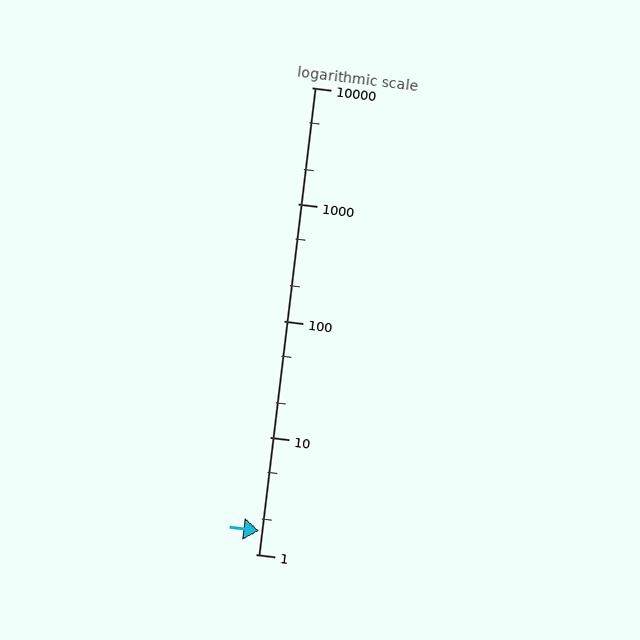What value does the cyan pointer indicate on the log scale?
The pointer indicates approximately 1.6.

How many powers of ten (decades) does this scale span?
The scale spans 4 decades, from 1 to 10000.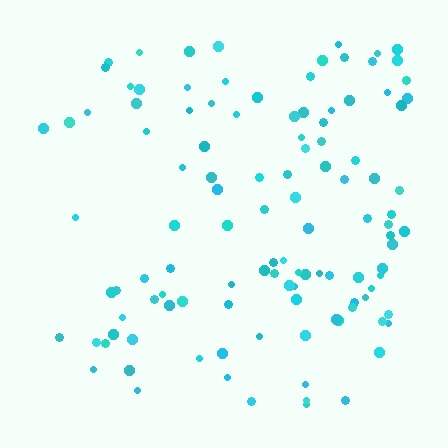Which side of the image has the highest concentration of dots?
The right.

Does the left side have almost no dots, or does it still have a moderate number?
Still a moderate number, just noticeably fewer than the right.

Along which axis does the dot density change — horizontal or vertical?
Horizontal.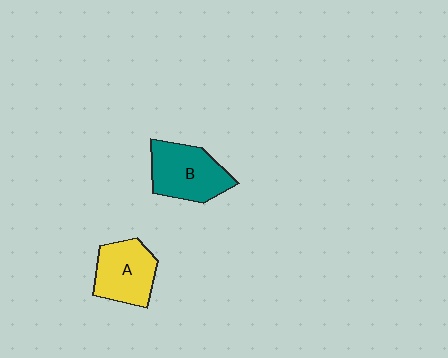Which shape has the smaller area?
Shape A (yellow).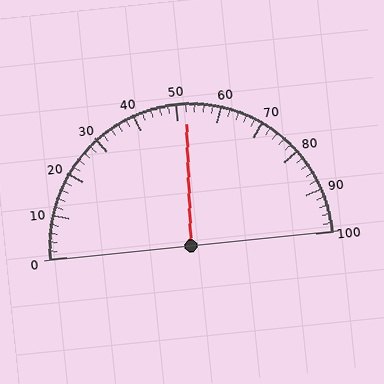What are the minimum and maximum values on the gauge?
The gauge ranges from 0 to 100.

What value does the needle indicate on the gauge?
The needle indicates approximately 52.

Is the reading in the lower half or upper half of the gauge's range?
The reading is in the upper half of the range (0 to 100).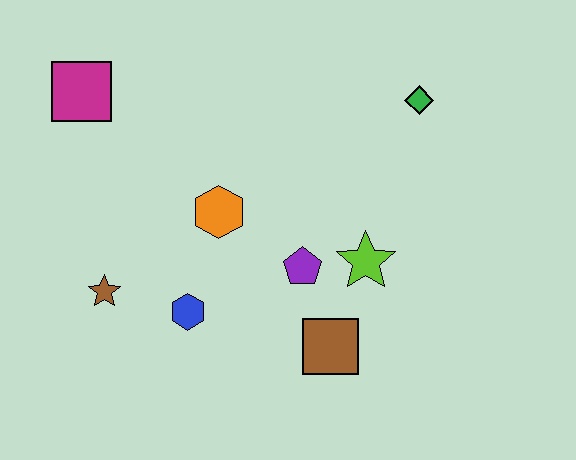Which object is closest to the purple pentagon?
The lime star is closest to the purple pentagon.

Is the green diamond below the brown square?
No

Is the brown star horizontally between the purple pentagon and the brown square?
No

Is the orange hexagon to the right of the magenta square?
Yes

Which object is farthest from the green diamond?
The brown star is farthest from the green diamond.